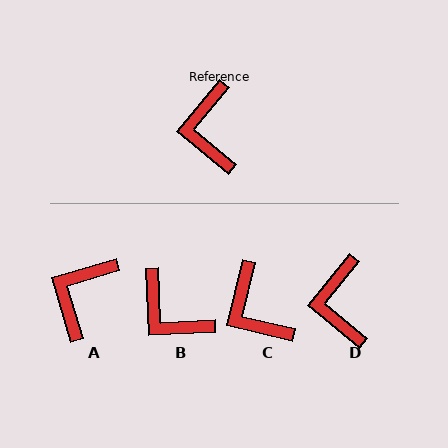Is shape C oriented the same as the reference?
No, it is off by about 26 degrees.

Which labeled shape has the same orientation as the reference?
D.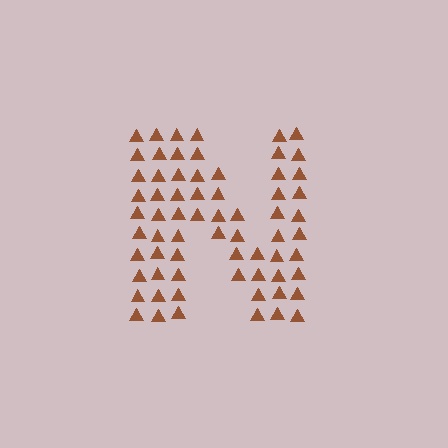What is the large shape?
The large shape is the letter N.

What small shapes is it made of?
It is made of small triangles.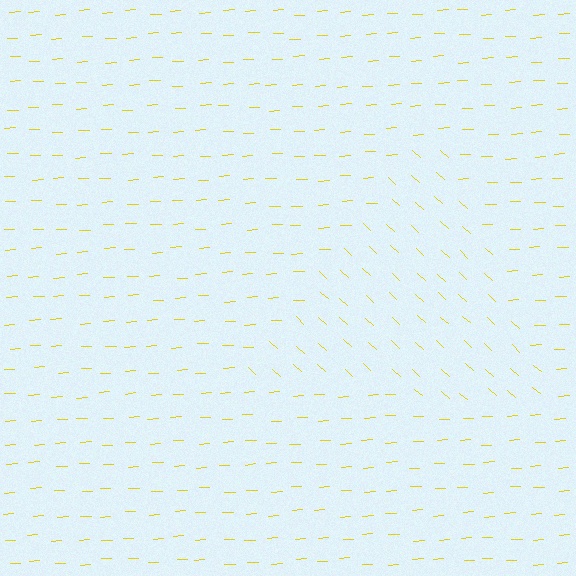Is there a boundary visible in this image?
Yes, there is a texture boundary formed by a change in line orientation.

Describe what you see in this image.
The image is filled with small yellow line segments. A triangle region in the image has lines oriented differently from the surrounding lines, creating a visible texture boundary.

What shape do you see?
I see a triangle.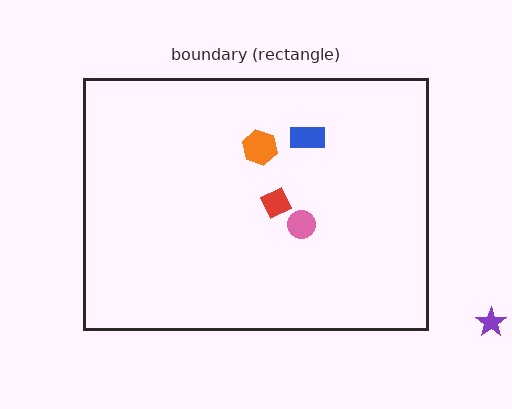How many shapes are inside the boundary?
4 inside, 1 outside.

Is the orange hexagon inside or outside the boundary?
Inside.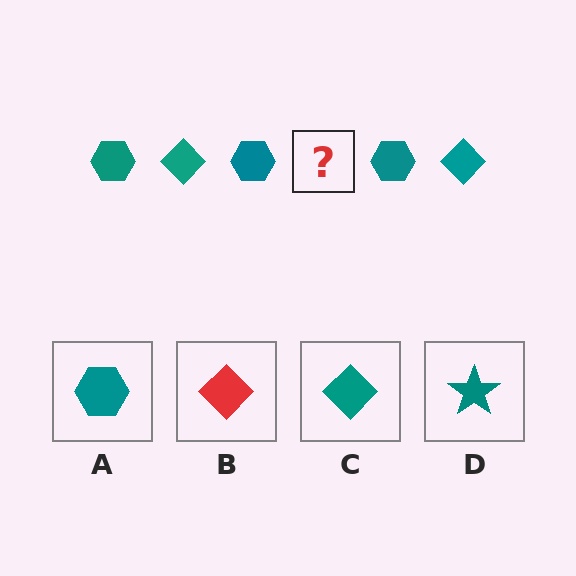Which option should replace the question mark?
Option C.